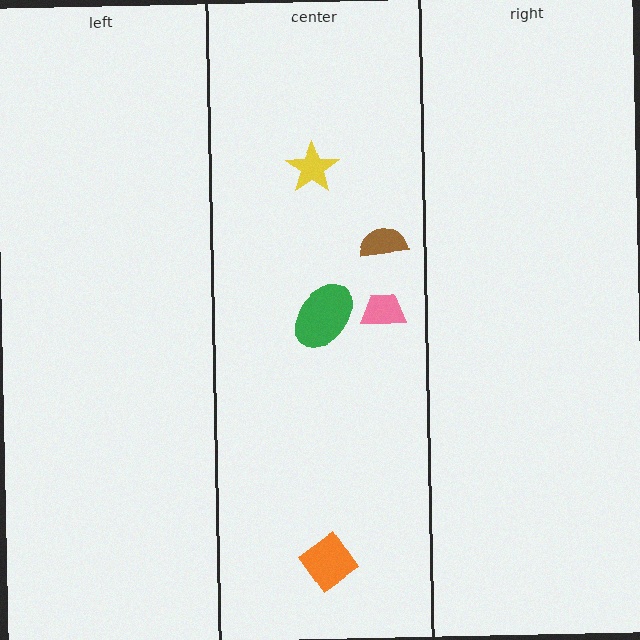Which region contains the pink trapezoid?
The center region.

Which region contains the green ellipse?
The center region.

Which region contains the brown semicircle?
The center region.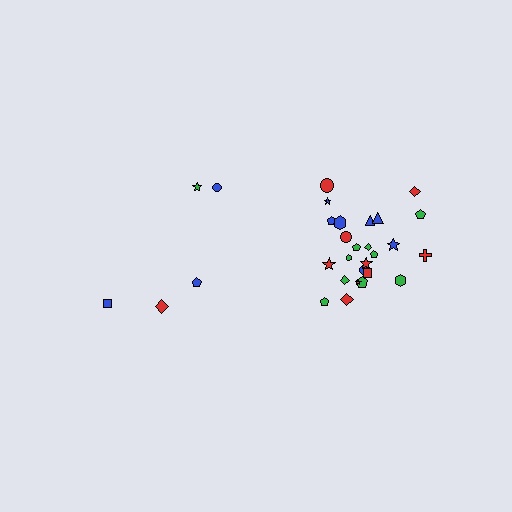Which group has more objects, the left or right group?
The right group.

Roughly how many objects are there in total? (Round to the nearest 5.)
Roughly 30 objects in total.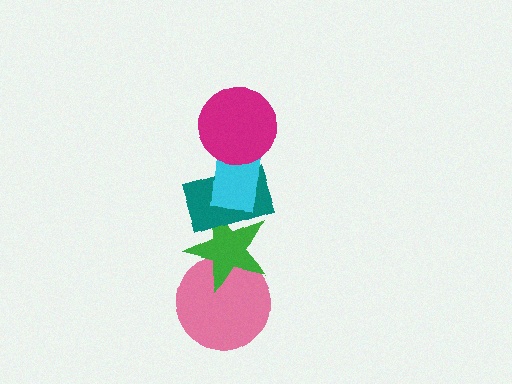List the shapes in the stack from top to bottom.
From top to bottom: the magenta circle, the cyan rectangle, the teal rectangle, the green star, the pink circle.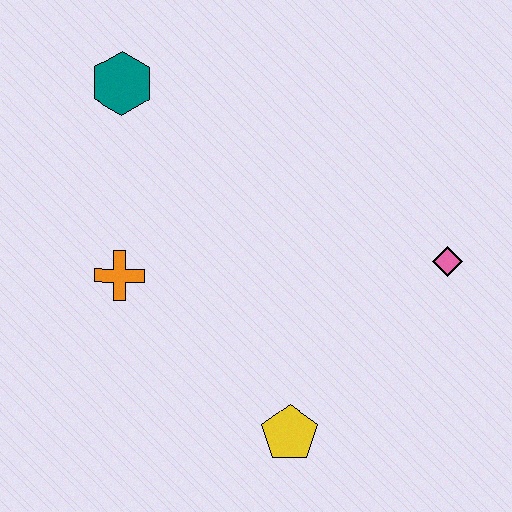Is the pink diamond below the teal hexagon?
Yes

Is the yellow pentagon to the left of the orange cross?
No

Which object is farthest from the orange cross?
The pink diamond is farthest from the orange cross.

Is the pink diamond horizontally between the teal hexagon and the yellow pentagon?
No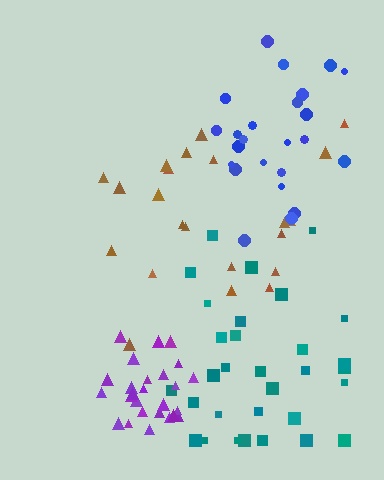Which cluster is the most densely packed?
Purple.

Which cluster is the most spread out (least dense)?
Brown.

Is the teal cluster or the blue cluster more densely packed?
Blue.